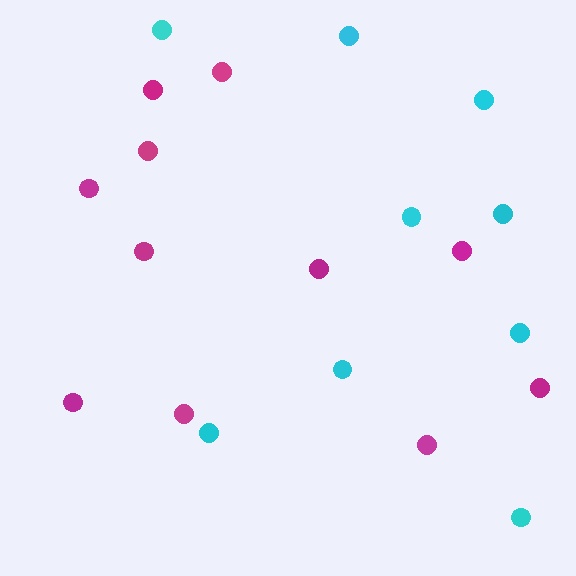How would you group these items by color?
There are 2 groups: one group of magenta circles (11) and one group of cyan circles (9).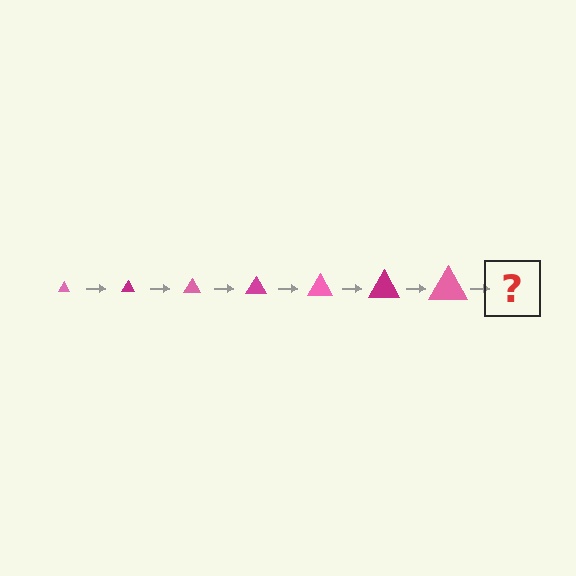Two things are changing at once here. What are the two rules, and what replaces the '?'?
The two rules are that the triangle grows larger each step and the color cycles through pink and magenta. The '?' should be a magenta triangle, larger than the previous one.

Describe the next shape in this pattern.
It should be a magenta triangle, larger than the previous one.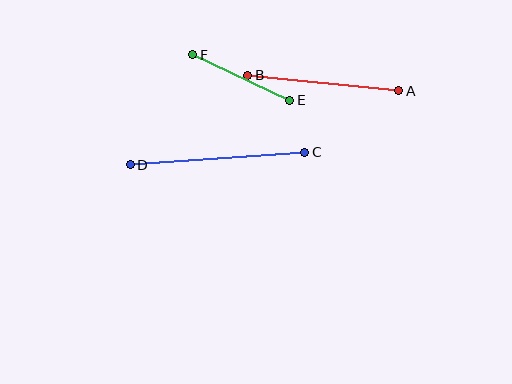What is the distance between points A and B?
The distance is approximately 152 pixels.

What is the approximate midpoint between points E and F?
The midpoint is at approximately (241, 78) pixels.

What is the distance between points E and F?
The distance is approximately 107 pixels.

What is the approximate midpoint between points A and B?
The midpoint is at approximately (323, 83) pixels.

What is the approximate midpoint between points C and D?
The midpoint is at approximately (218, 159) pixels.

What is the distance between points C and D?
The distance is approximately 175 pixels.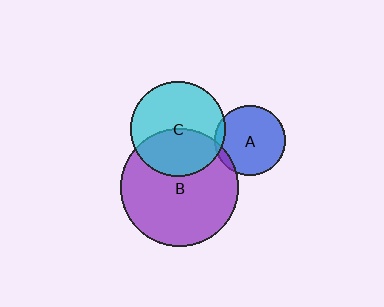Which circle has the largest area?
Circle B (purple).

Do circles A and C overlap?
Yes.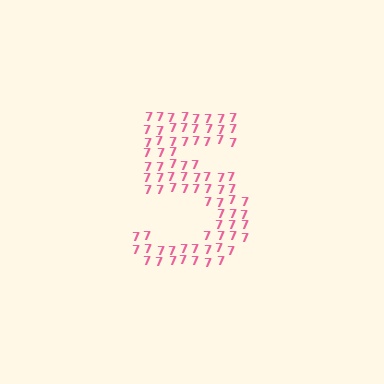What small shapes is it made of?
It is made of small digit 7's.